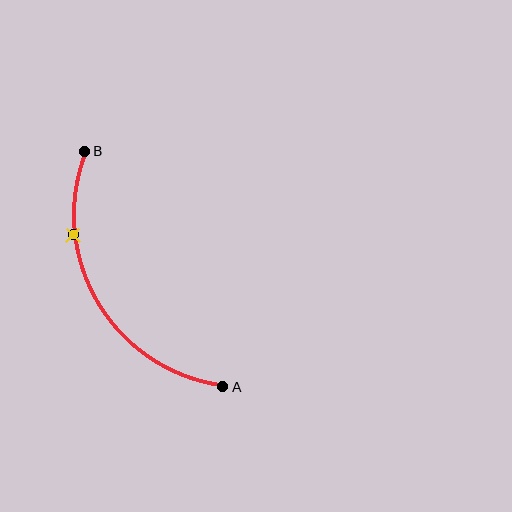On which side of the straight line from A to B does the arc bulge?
The arc bulges to the left of the straight line connecting A and B.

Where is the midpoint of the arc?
The arc midpoint is the point on the curve farthest from the straight line joining A and B. It sits to the left of that line.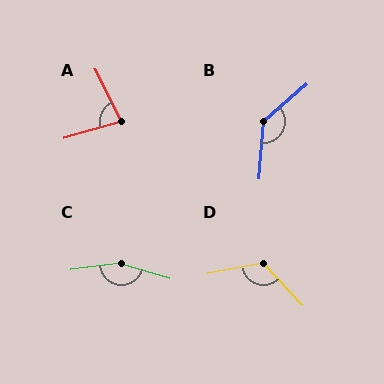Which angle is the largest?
C, at approximately 156 degrees.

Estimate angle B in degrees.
Approximately 134 degrees.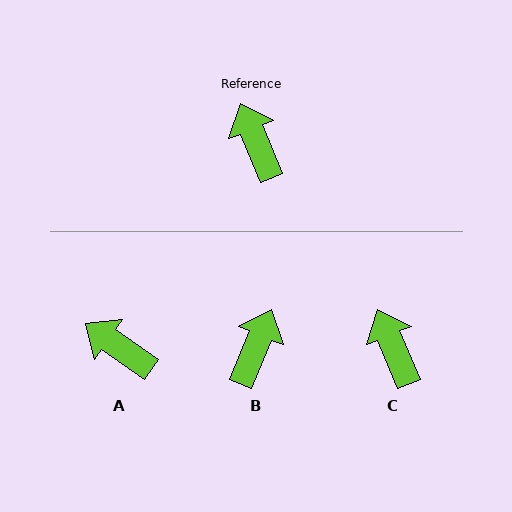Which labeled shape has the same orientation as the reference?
C.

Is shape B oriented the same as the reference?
No, it is off by about 45 degrees.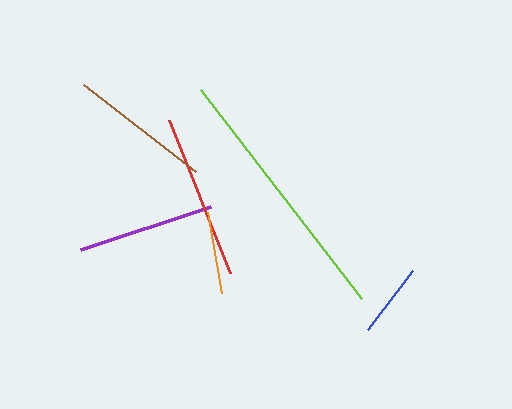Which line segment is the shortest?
The blue line is the shortest at approximately 74 pixels.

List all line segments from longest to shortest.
From longest to shortest: lime, red, brown, purple, orange, blue.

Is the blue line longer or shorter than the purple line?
The purple line is longer than the blue line.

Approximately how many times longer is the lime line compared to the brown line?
The lime line is approximately 1.9 times the length of the brown line.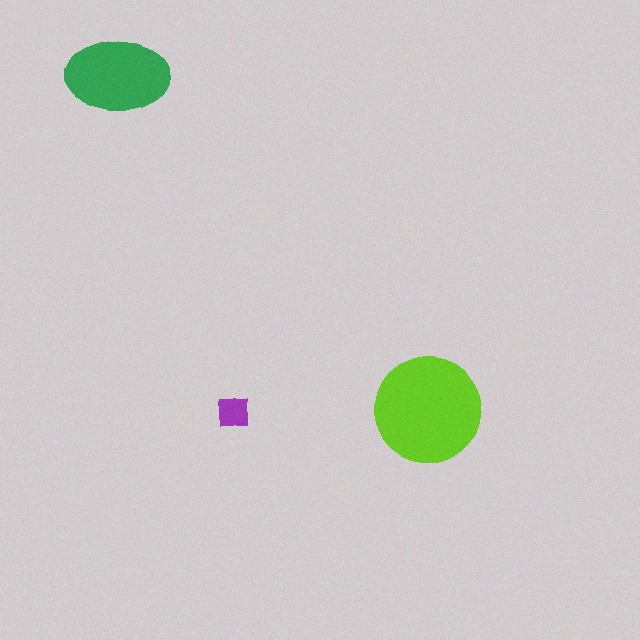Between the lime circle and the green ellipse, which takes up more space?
The lime circle.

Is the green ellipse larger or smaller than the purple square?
Larger.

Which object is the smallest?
The purple square.